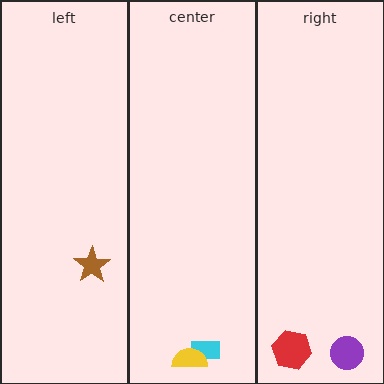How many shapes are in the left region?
1.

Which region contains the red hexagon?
The right region.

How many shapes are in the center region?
2.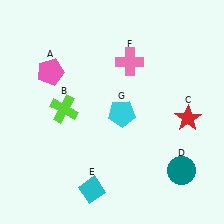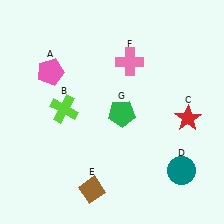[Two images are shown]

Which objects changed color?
E changed from cyan to brown. G changed from cyan to green.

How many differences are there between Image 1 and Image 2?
There are 2 differences between the two images.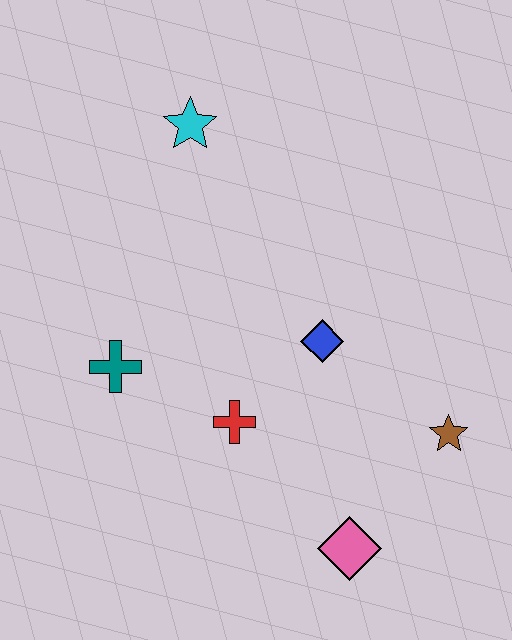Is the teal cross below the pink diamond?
No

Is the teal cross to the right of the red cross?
No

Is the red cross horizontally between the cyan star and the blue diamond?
Yes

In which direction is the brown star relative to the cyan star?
The brown star is below the cyan star.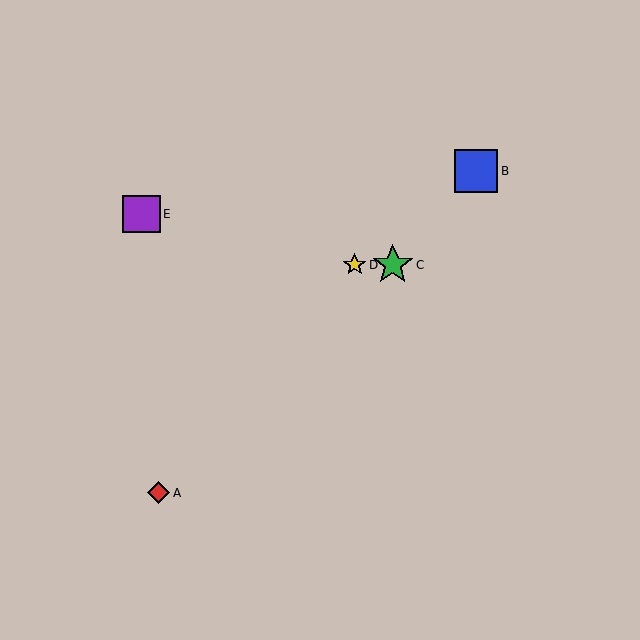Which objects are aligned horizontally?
Objects C, D are aligned horizontally.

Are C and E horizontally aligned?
No, C is at y≈265 and E is at y≈214.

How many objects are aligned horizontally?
2 objects (C, D) are aligned horizontally.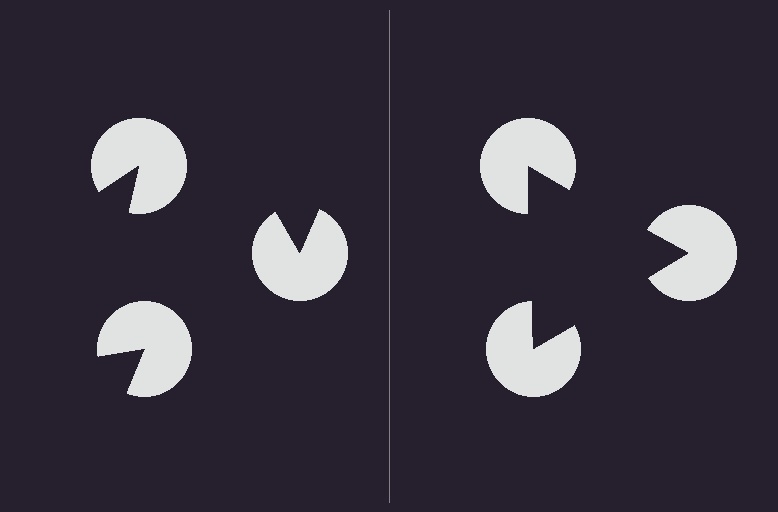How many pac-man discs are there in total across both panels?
6 — 3 on each side.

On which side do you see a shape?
An illusory triangle appears on the right side. On the left side the wedge cuts are rotated, so no coherent shape forms.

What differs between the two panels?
The pac-man discs are positioned identically on both sides; only the wedge orientations differ. On the right they align to a triangle; on the left they are misaligned.